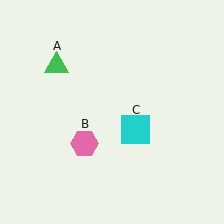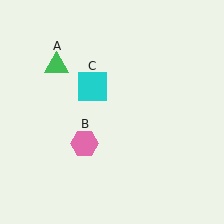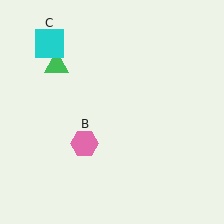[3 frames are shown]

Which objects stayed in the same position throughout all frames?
Green triangle (object A) and pink hexagon (object B) remained stationary.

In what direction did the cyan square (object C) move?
The cyan square (object C) moved up and to the left.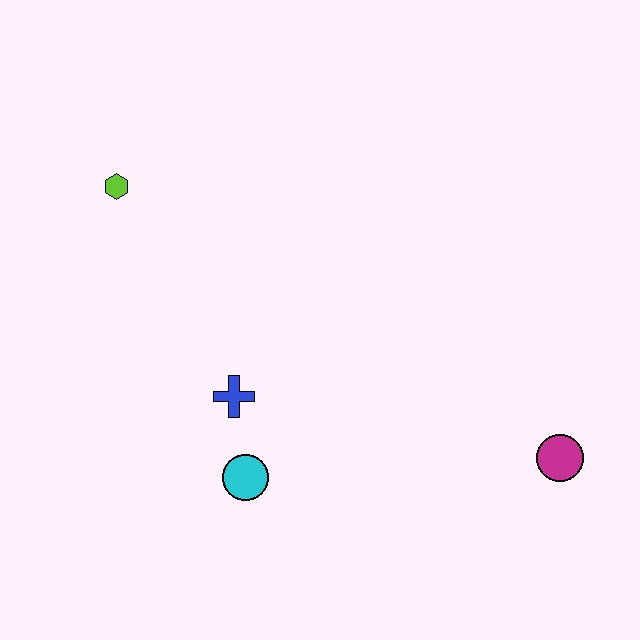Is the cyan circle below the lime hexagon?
Yes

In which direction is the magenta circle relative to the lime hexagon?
The magenta circle is to the right of the lime hexagon.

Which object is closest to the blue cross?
The cyan circle is closest to the blue cross.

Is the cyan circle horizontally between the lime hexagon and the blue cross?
No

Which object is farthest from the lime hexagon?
The magenta circle is farthest from the lime hexagon.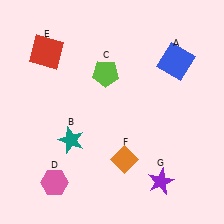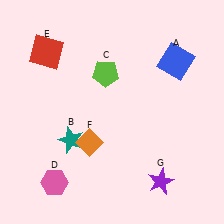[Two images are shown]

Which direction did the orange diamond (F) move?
The orange diamond (F) moved left.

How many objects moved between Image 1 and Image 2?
1 object moved between the two images.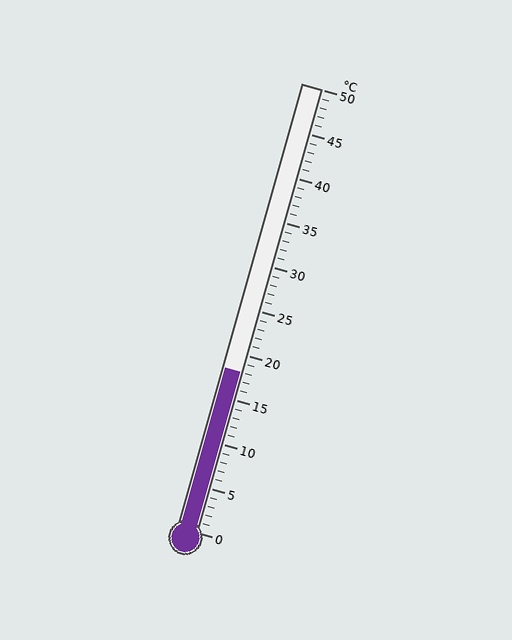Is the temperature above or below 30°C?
The temperature is below 30°C.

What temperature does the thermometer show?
The thermometer shows approximately 18°C.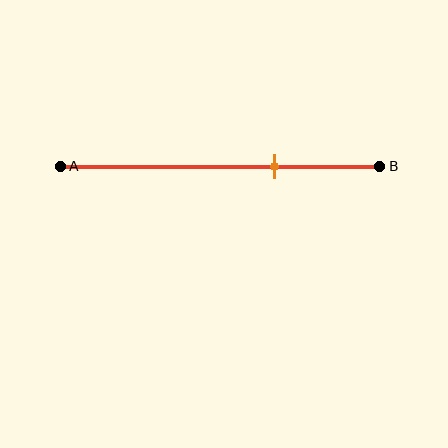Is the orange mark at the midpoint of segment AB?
No, the mark is at about 65% from A, not at the 50% midpoint.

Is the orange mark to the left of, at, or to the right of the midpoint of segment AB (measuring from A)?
The orange mark is to the right of the midpoint of segment AB.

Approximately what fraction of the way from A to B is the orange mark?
The orange mark is approximately 65% of the way from A to B.